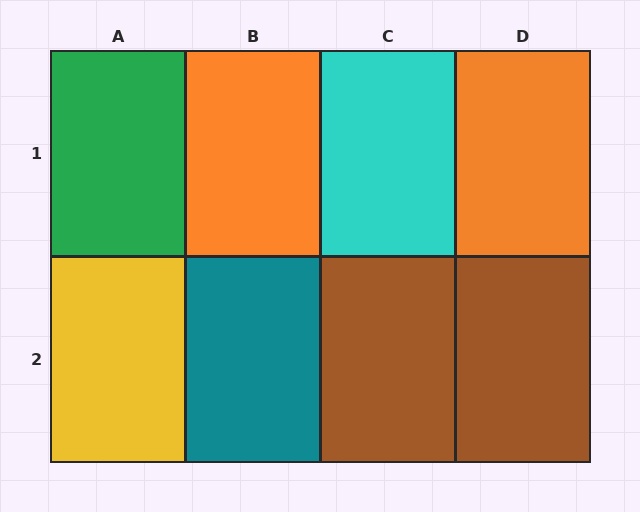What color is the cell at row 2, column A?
Yellow.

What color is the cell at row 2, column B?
Teal.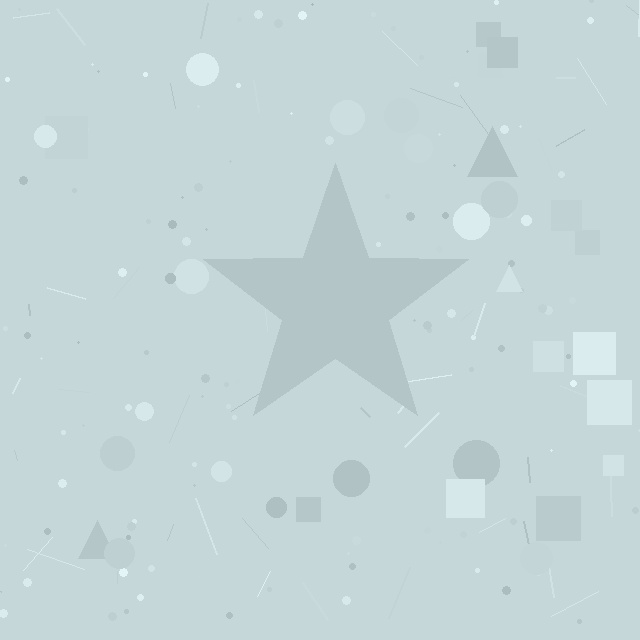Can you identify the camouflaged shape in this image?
The camouflaged shape is a star.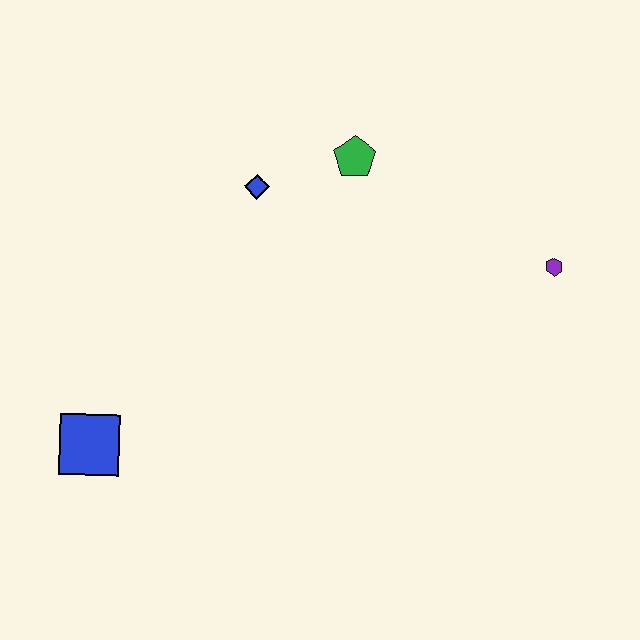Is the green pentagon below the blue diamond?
No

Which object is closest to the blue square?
The blue diamond is closest to the blue square.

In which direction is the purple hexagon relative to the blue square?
The purple hexagon is to the right of the blue square.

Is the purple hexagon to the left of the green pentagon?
No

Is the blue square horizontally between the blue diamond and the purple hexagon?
No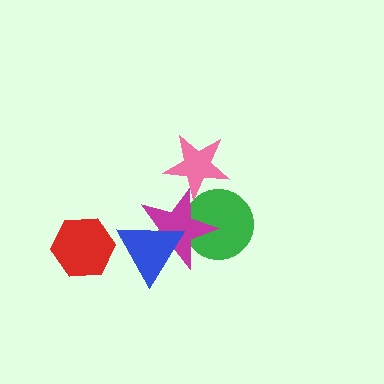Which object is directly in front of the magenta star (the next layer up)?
The blue triangle is directly in front of the magenta star.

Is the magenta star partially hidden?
Yes, it is partially covered by another shape.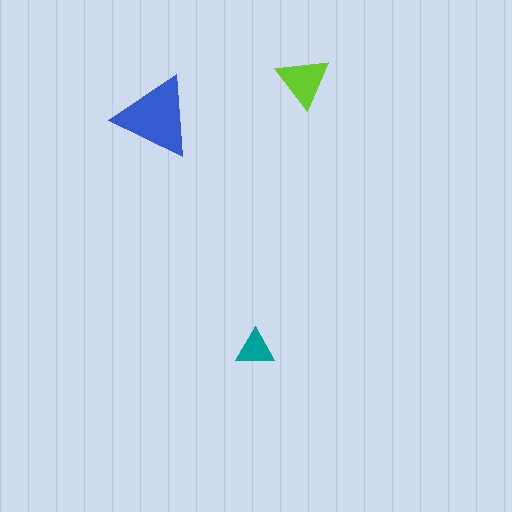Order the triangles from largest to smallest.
the blue one, the lime one, the teal one.